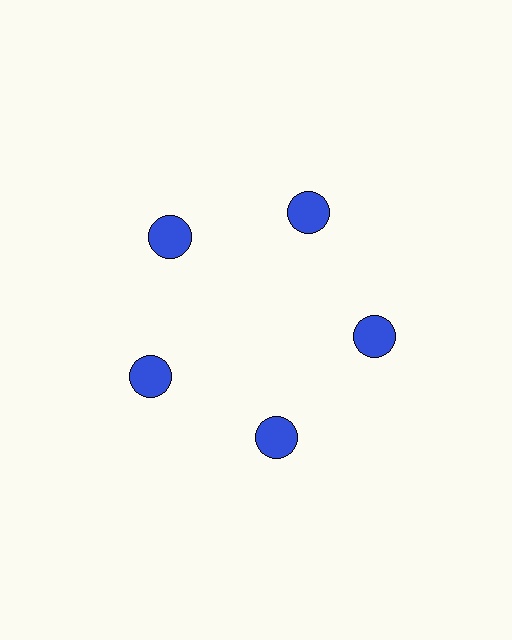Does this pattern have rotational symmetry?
Yes, this pattern has 5-fold rotational symmetry. It looks the same after rotating 72 degrees around the center.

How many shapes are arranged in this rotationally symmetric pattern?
There are 5 shapes, arranged in 5 groups of 1.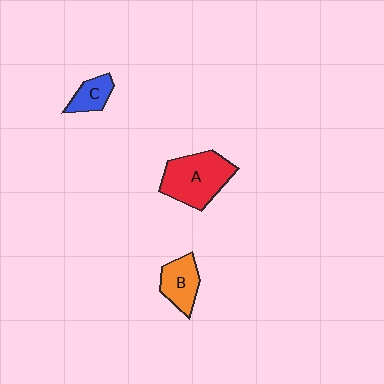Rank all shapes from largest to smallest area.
From largest to smallest: A (red), B (orange), C (blue).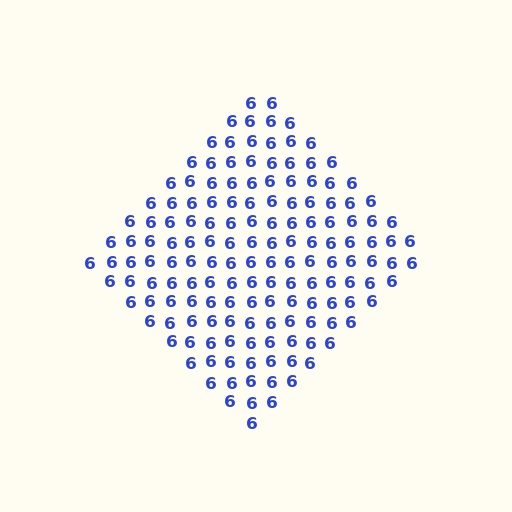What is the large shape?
The large shape is a diamond.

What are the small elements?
The small elements are digit 6's.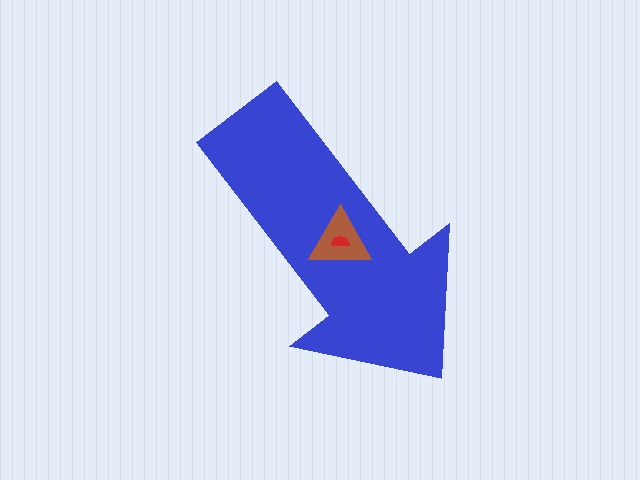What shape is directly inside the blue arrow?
The brown triangle.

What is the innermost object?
The red semicircle.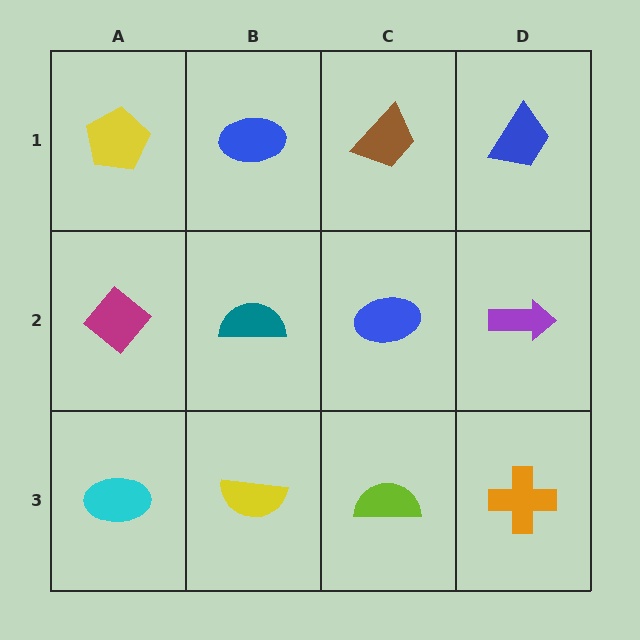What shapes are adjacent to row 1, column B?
A teal semicircle (row 2, column B), a yellow pentagon (row 1, column A), a brown trapezoid (row 1, column C).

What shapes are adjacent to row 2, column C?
A brown trapezoid (row 1, column C), a lime semicircle (row 3, column C), a teal semicircle (row 2, column B), a purple arrow (row 2, column D).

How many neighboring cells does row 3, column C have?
3.